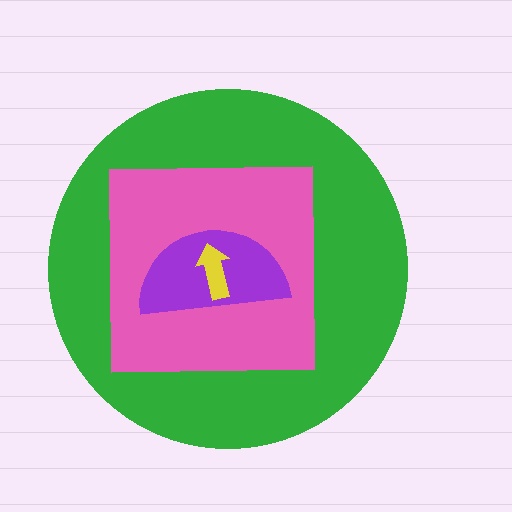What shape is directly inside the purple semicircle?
The yellow arrow.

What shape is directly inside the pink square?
The purple semicircle.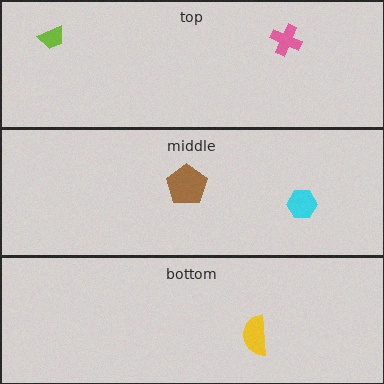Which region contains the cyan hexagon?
The middle region.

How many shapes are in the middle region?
2.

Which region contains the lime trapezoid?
The top region.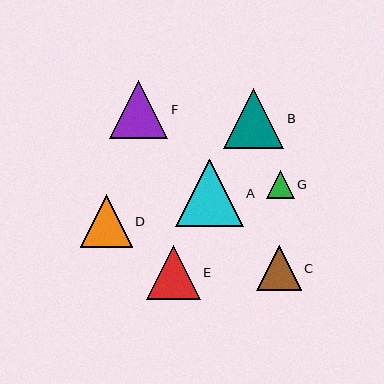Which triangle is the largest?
Triangle A is the largest with a size of approximately 68 pixels.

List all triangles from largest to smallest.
From largest to smallest: A, B, F, E, D, C, G.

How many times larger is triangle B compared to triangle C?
Triangle B is approximately 1.3 times the size of triangle C.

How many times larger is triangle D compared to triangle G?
Triangle D is approximately 1.9 times the size of triangle G.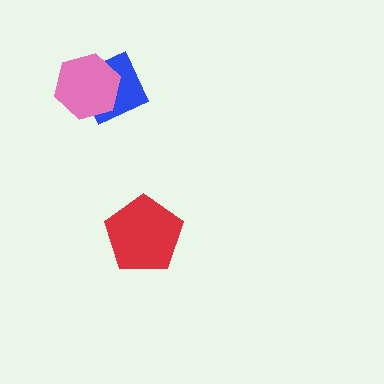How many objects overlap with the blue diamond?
1 object overlaps with the blue diamond.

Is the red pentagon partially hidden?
No, no other shape covers it.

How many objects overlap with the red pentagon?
0 objects overlap with the red pentagon.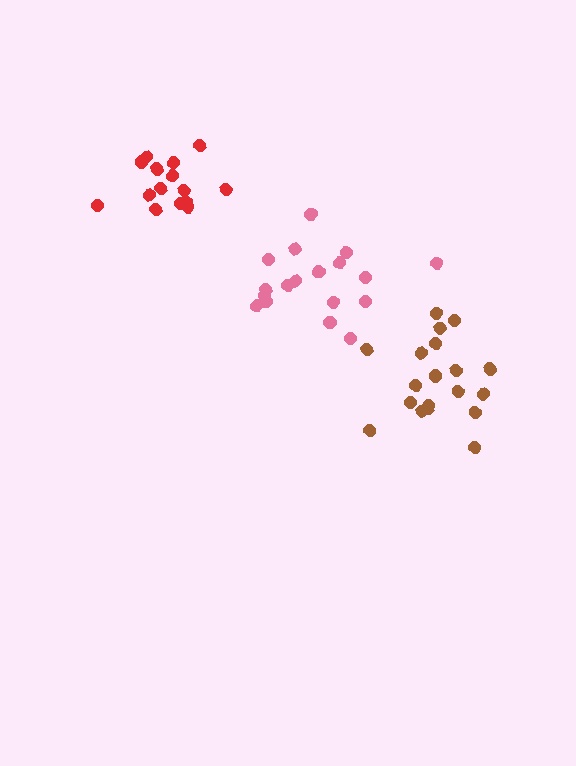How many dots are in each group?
Group 1: 15 dots, Group 2: 18 dots, Group 3: 19 dots (52 total).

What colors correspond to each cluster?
The clusters are colored: red, pink, brown.